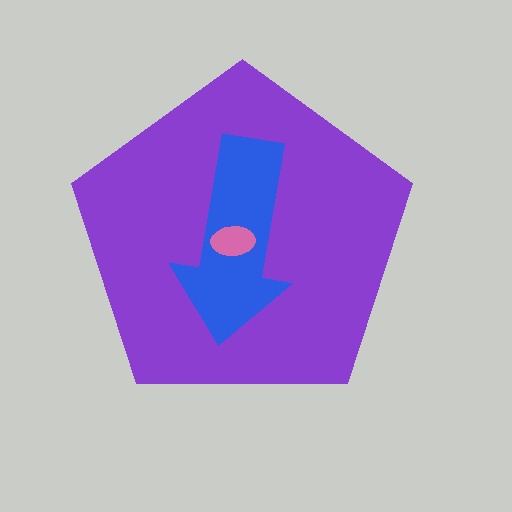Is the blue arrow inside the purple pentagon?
Yes.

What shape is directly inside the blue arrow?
The pink ellipse.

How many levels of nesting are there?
3.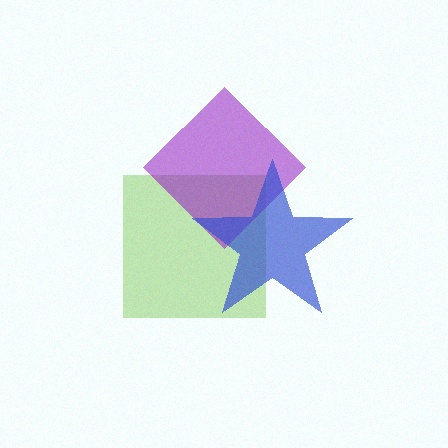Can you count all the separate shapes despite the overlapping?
Yes, there are 3 separate shapes.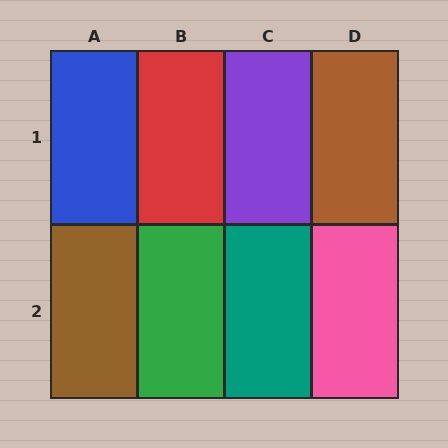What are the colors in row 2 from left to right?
Brown, green, teal, pink.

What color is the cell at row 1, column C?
Purple.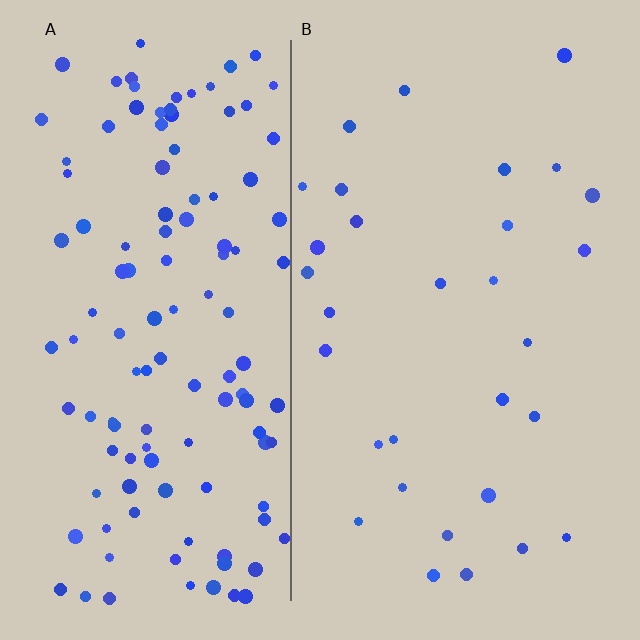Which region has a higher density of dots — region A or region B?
A (the left).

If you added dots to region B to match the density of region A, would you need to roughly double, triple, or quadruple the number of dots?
Approximately quadruple.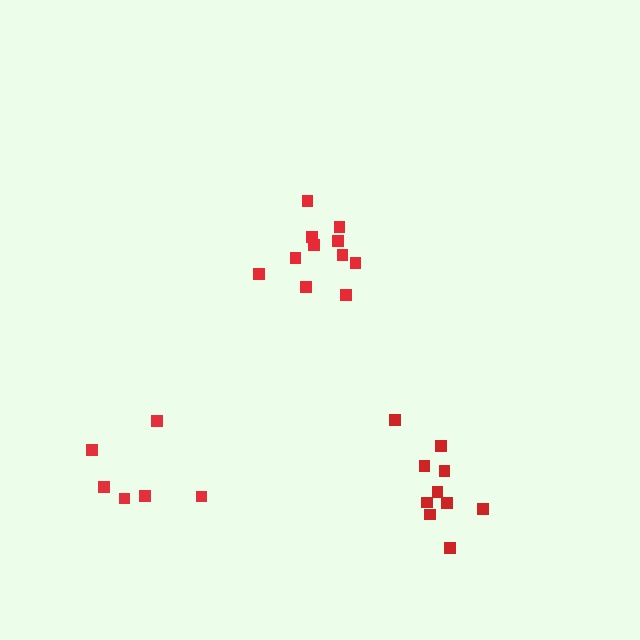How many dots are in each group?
Group 1: 10 dots, Group 2: 11 dots, Group 3: 6 dots (27 total).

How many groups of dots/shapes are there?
There are 3 groups.